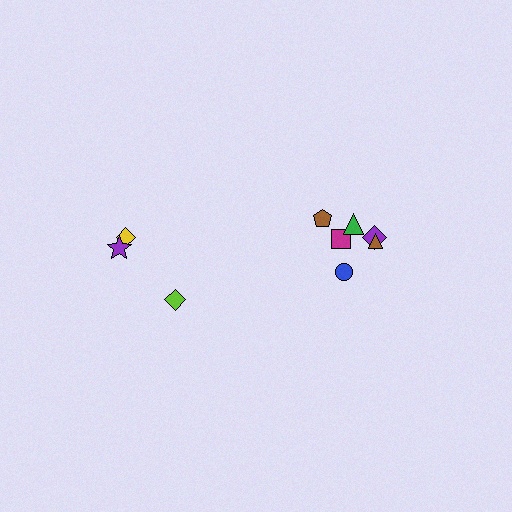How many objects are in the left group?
There are 3 objects.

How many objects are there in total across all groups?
There are 9 objects.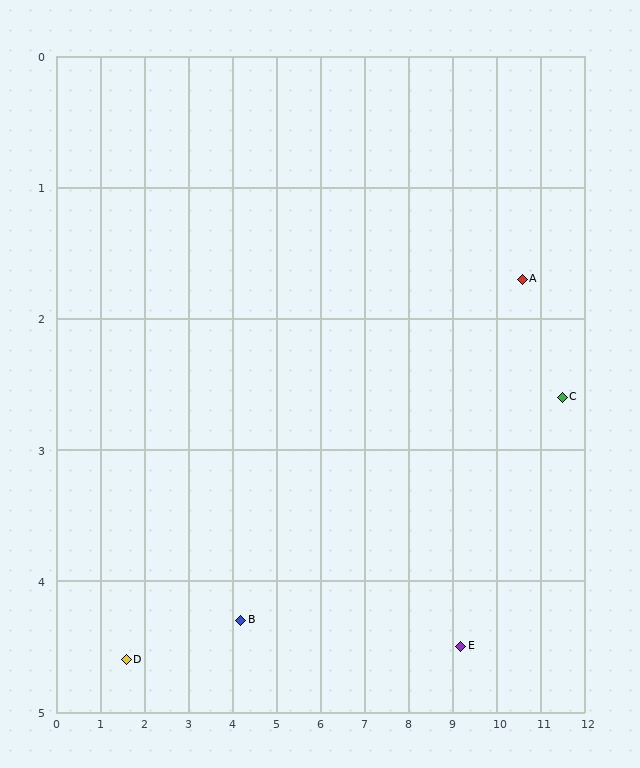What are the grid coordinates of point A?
Point A is at approximately (10.6, 1.7).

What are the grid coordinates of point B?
Point B is at approximately (4.2, 4.3).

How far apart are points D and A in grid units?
Points D and A are about 9.5 grid units apart.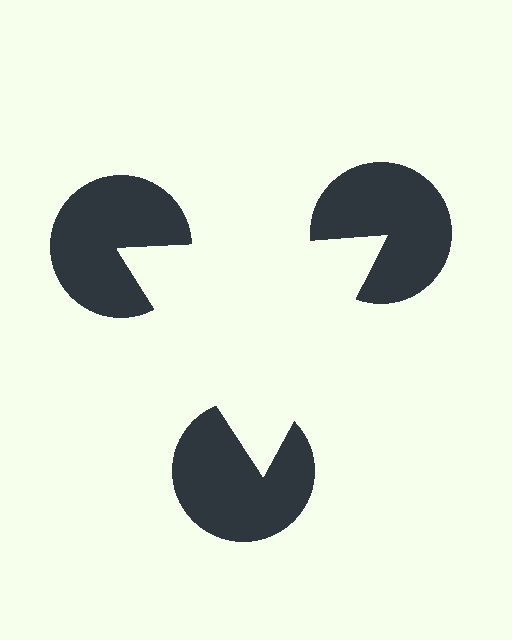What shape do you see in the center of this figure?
An illusory triangle — its edges are inferred from the aligned wedge cuts in the pac-man discs, not physically drawn.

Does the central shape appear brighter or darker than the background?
It typically appears slightly brighter than the background, even though no actual brightness change is drawn.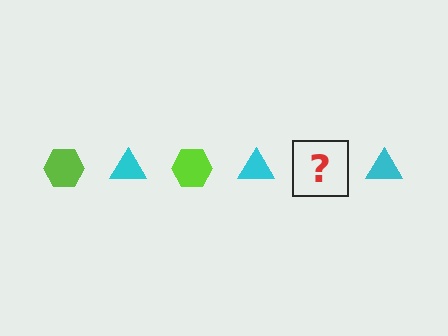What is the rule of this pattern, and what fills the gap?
The rule is that the pattern alternates between lime hexagon and cyan triangle. The gap should be filled with a lime hexagon.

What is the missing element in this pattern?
The missing element is a lime hexagon.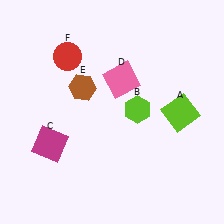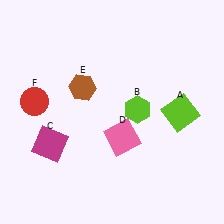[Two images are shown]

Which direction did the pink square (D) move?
The pink square (D) moved down.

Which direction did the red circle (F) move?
The red circle (F) moved down.